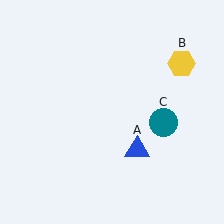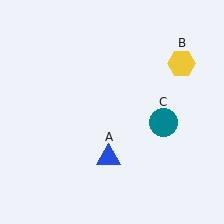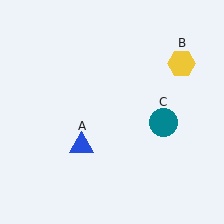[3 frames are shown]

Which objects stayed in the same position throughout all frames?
Yellow hexagon (object B) and teal circle (object C) remained stationary.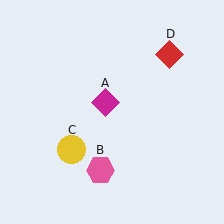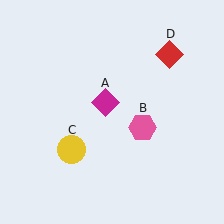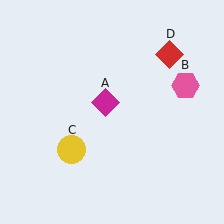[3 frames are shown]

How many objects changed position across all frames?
1 object changed position: pink hexagon (object B).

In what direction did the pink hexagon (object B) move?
The pink hexagon (object B) moved up and to the right.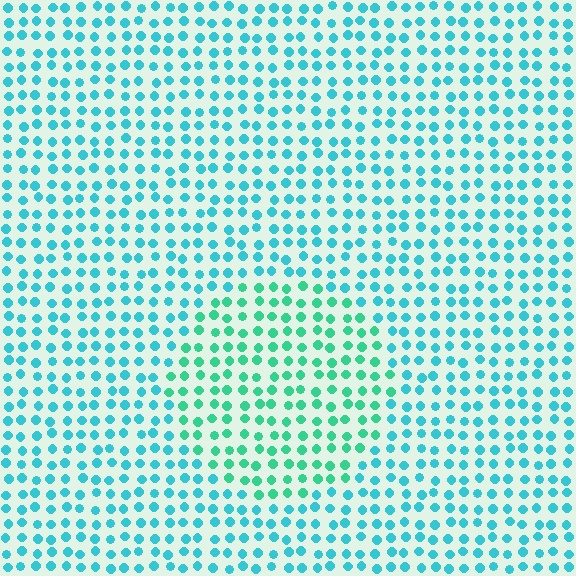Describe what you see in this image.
The image is filled with small cyan elements in a uniform arrangement. A circle-shaped region is visible where the elements are tinted to a slightly different hue, forming a subtle color boundary.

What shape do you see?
I see a circle.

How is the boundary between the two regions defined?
The boundary is defined purely by a slight shift in hue (about 29 degrees). Spacing, size, and orientation are identical on both sides.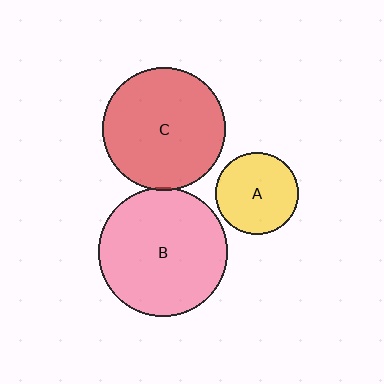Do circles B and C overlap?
Yes.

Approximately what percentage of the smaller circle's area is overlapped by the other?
Approximately 5%.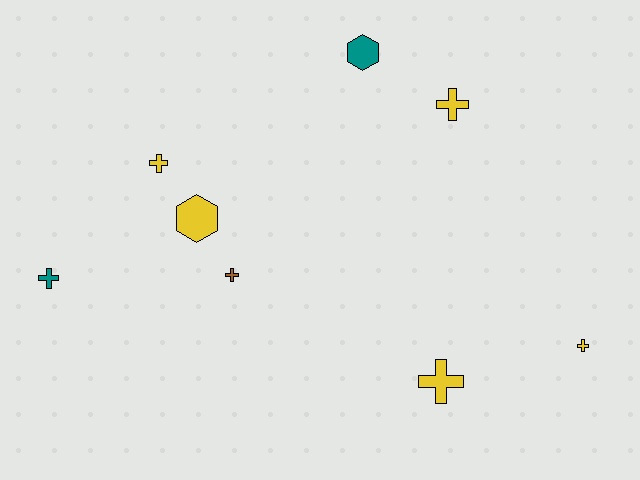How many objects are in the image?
There are 8 objects.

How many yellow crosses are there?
There are 4 yellow crosses.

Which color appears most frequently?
Yellow, with 5 objects.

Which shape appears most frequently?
Cross, with 6 objects.